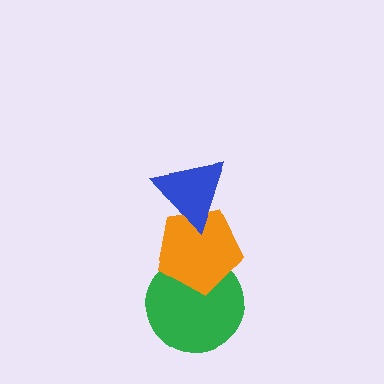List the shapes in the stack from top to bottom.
From top to bottom: the blue triangle, the orange pentagon, the green circle.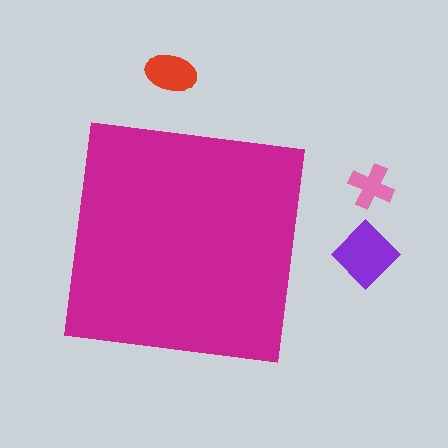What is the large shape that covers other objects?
A magenta square.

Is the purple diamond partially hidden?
No, the purple diamond is fully visible.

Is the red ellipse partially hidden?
No, the red ellipse is fully visible.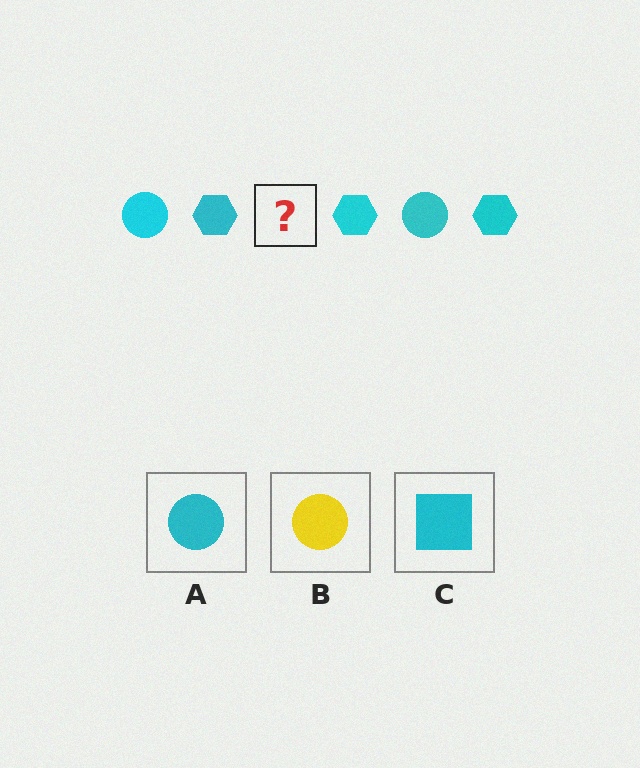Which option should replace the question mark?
Option A.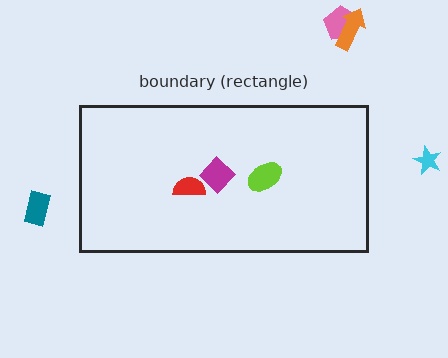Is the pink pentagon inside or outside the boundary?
Outside.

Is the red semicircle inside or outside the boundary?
Inside.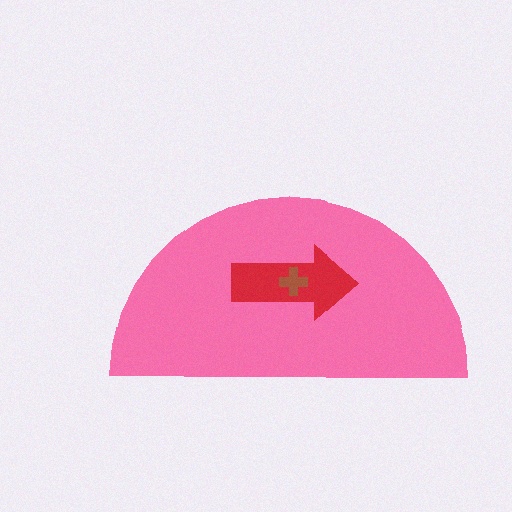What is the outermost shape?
The pink semicircle.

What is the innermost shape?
The brown cross.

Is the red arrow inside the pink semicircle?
Yes.